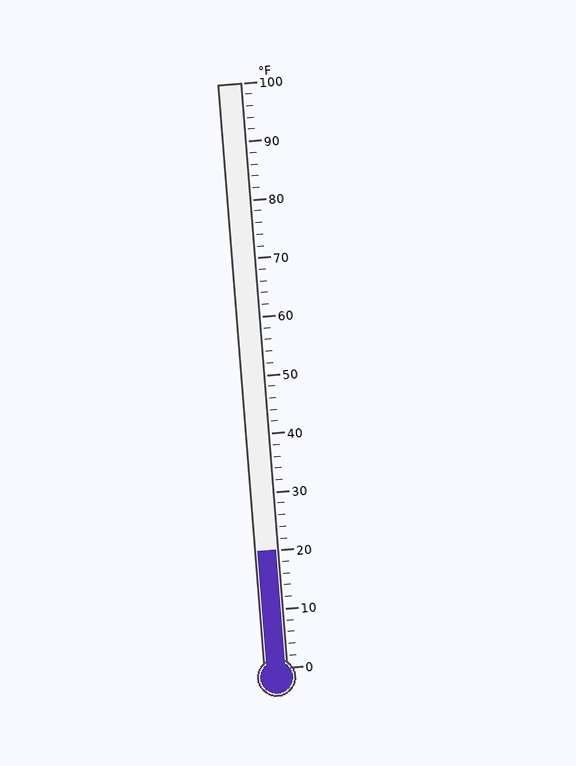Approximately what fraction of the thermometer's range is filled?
The thermometer is filled to approximately 20% of its range.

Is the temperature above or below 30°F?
The temperature is below 30°F.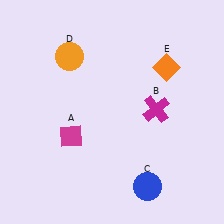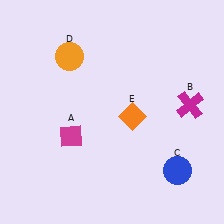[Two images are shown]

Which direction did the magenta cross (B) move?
The magenta cross (B) moved right.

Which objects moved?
The objects that moved are: the magenta cross (B), the blue circle (C), the orange diamond (E).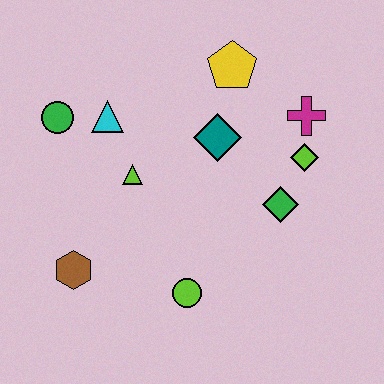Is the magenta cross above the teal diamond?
Yes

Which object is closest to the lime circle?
The brown hexagon is closest to the lime circle.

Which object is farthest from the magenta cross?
The brown hexagon is farthest from the magenta cross.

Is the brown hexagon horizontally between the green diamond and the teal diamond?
No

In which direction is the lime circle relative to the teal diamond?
The lime circle is below the teal diamond.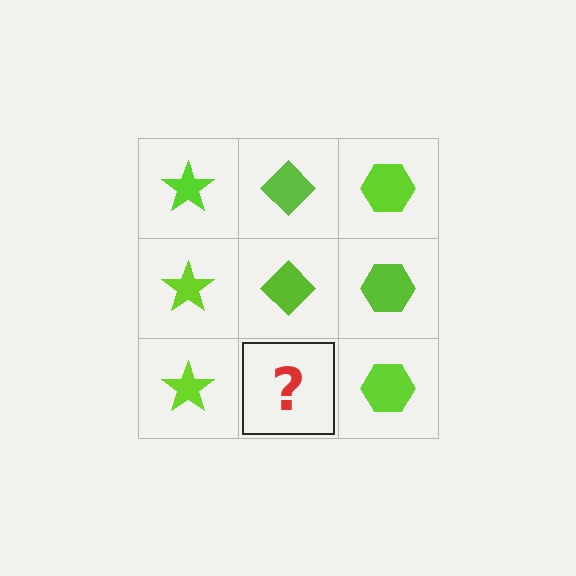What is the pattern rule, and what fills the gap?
The rule is that each column has a consistent shape. The gap should be filled with a lime diamond.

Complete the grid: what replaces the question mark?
The question mark should be replaced with a lime diamond.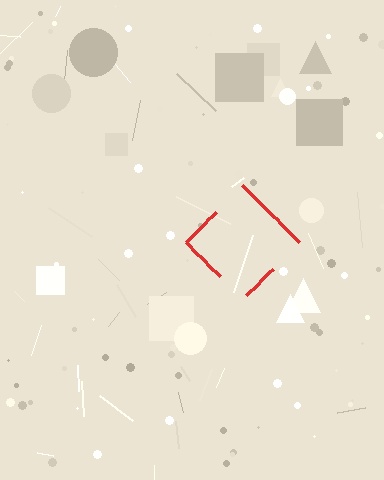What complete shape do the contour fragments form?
The contour fragments form a diamond.